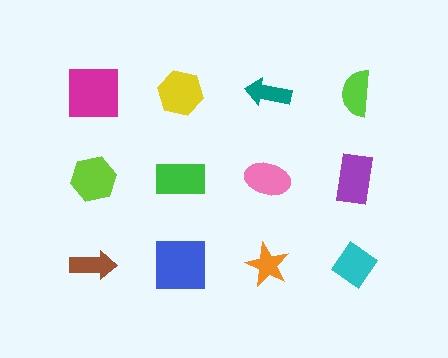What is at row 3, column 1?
A brown arrow.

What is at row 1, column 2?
A yellow hexagon.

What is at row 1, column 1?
A magenta square.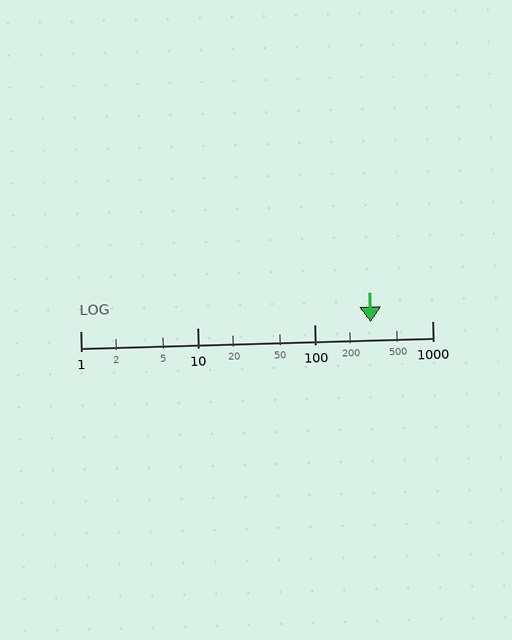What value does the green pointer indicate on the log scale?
The pointer indicates approximately 300.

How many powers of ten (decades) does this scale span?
The scale spans 3 decades, from 1 to 1000.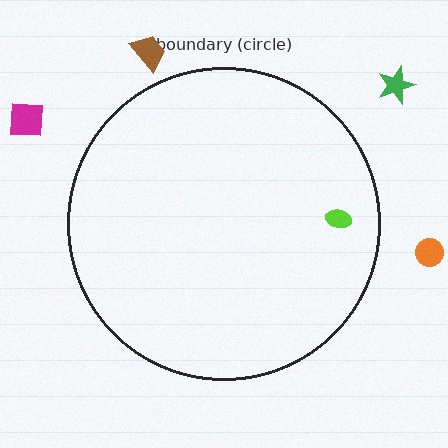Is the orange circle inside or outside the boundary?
Outside.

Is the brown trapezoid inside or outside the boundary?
Outside.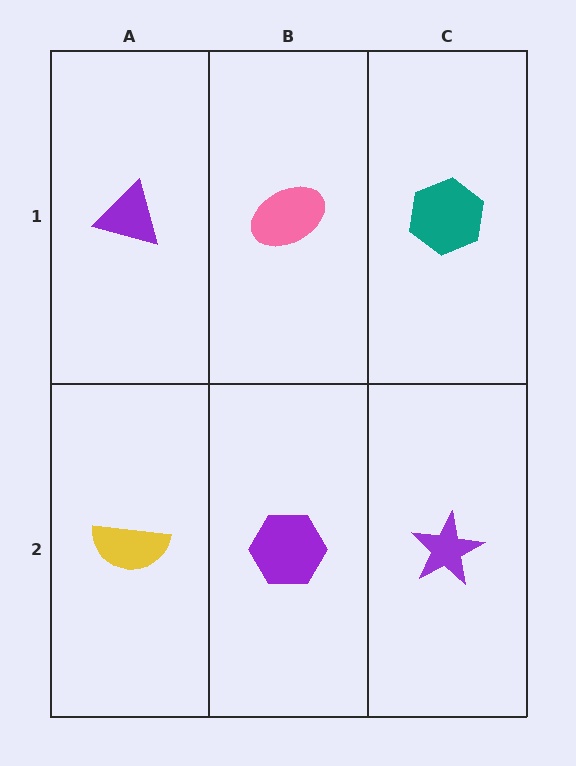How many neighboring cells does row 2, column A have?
2.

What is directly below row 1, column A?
A yellow semicircle.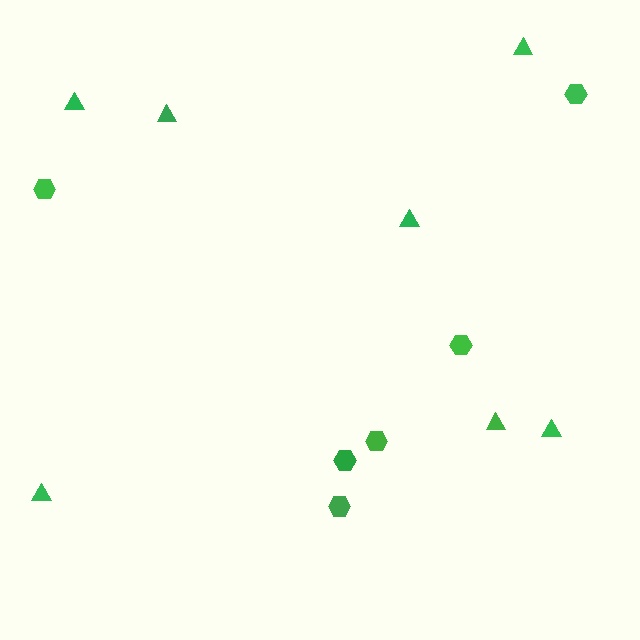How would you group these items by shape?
There are 2 groups: one group of hexagons (6) and one group of triangles (7).